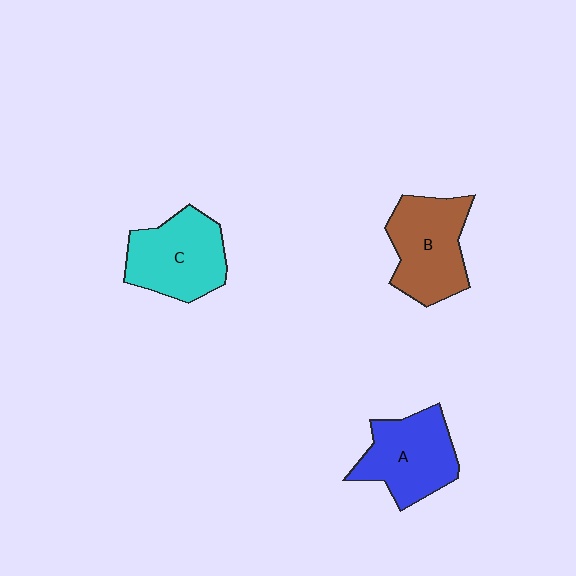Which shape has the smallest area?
Shape A (blue).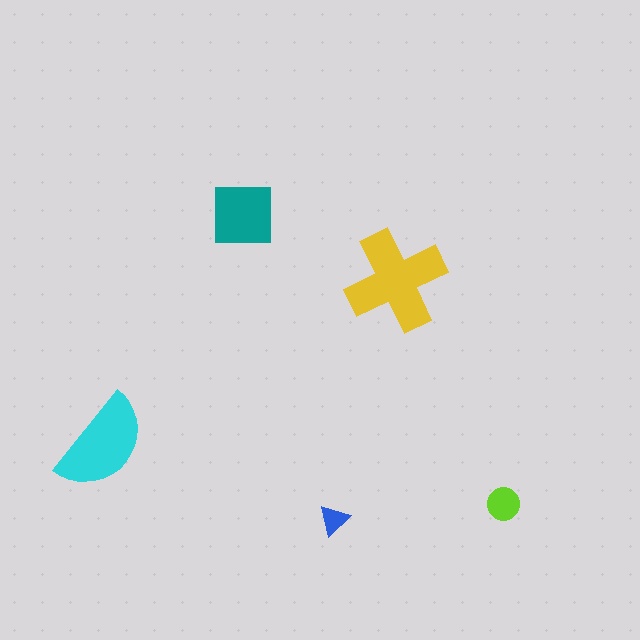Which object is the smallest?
The blue triangle.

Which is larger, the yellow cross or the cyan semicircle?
The yellow cross.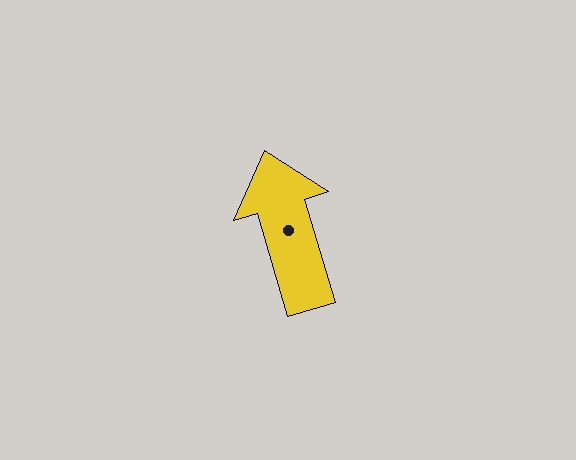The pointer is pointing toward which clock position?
Roughly 11 o'clock.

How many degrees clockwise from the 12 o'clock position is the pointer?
Approximately 344 degrees.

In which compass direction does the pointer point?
North.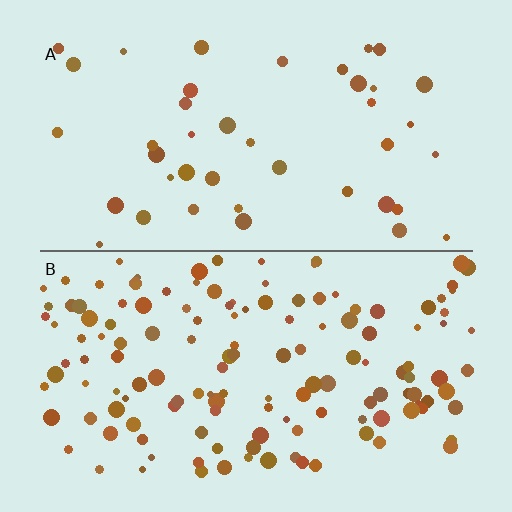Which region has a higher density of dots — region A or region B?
B (the bottom).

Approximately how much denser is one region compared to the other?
Approximately 3.2× — region B over region A.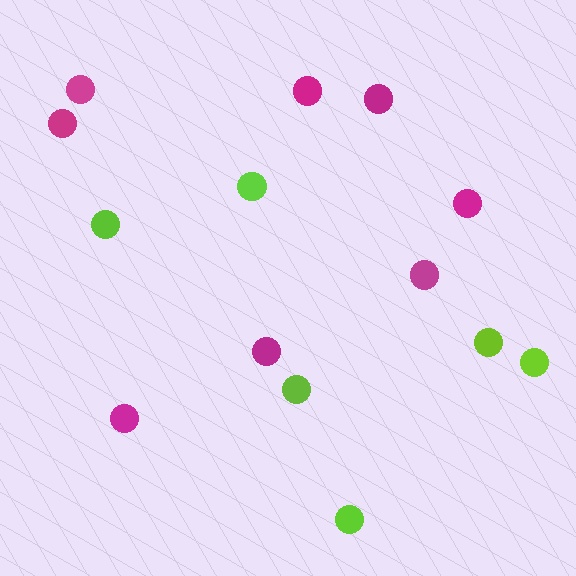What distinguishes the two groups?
There are 2 groups: one group of magenta circles (8) and one group of lime circles (6).